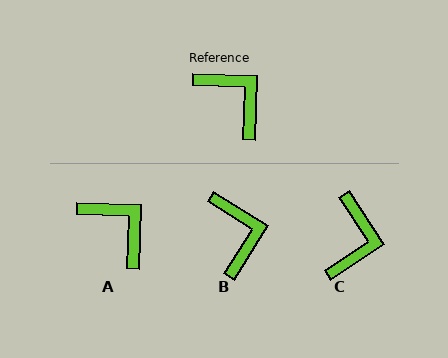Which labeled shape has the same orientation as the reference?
A.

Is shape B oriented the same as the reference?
No, it is off by about 30 degrees.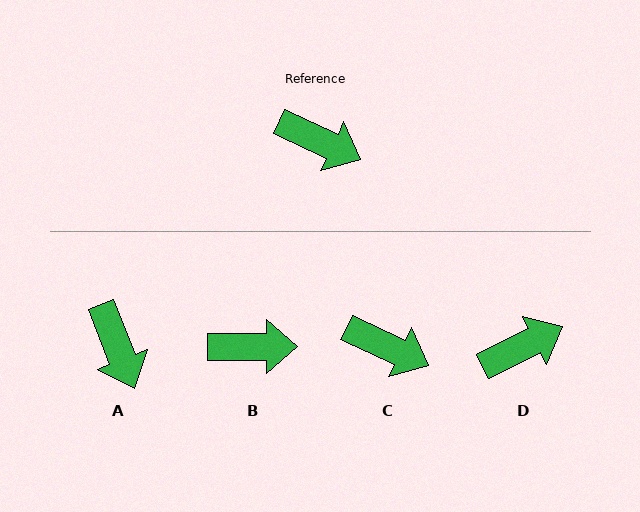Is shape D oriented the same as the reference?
No, it is off by about 52 degrees.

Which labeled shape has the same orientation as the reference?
C.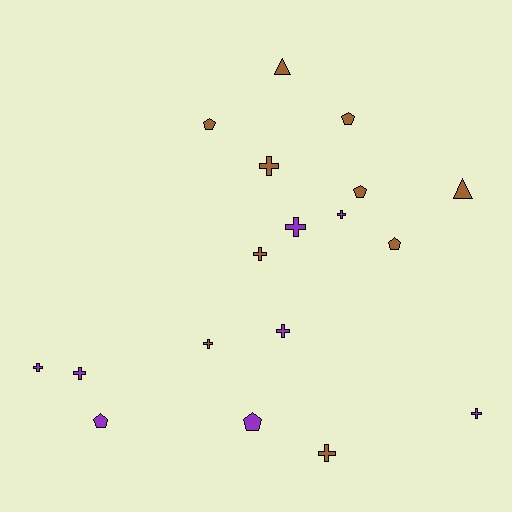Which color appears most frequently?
Brown, with 10 objects.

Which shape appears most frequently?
Cross, with 10 objects.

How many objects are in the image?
There are 18 objects.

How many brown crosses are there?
There are 4 brown crosses.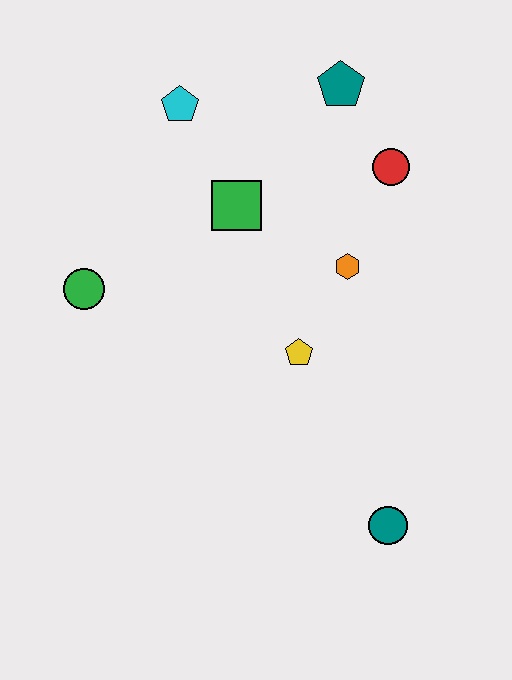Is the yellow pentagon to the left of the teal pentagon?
Yes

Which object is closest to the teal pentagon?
The red circle is closest to the teal pentagon.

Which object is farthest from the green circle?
The teal circle is farthest from the green circle.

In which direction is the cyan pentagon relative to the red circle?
The cyan pentagon is to the left of the red circle.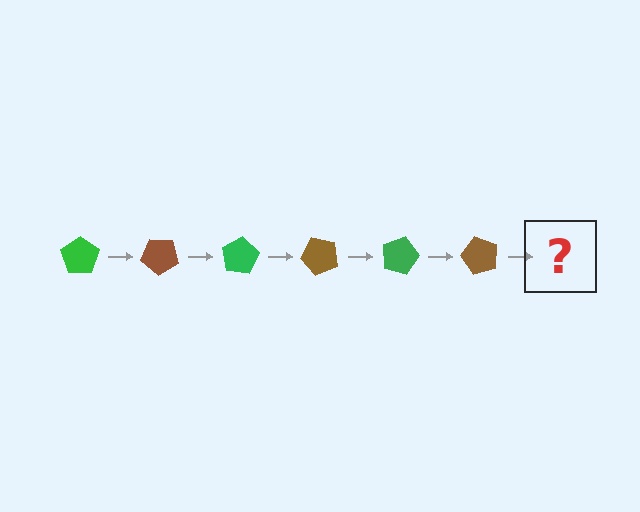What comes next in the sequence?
The next element should be a green pentagon, rotated 240 degrees from the start.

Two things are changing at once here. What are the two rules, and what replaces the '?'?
The two rules are that it rotates 40 degrees each step and the color cycles through green and brown. The '?' should be a green pentagon, rotated 240 degrees from the start.